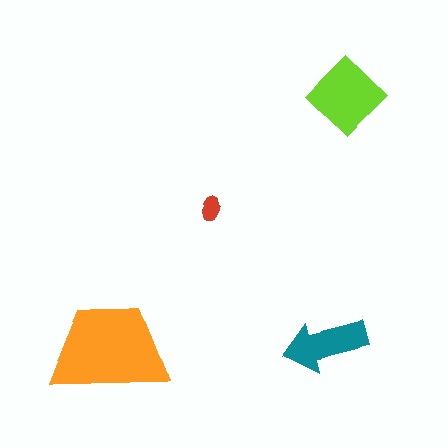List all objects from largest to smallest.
The orange trapezoid, the lime diamond, the teal arrow, the red ellipse.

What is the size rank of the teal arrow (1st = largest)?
3rd.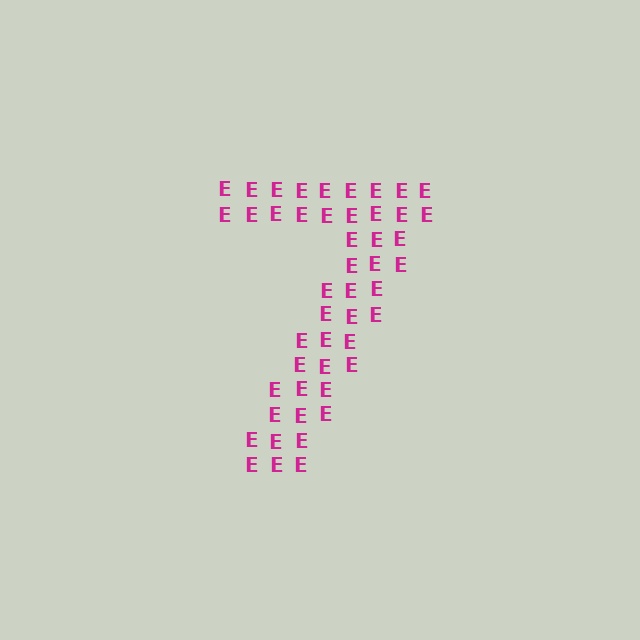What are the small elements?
The small elements are letter E's.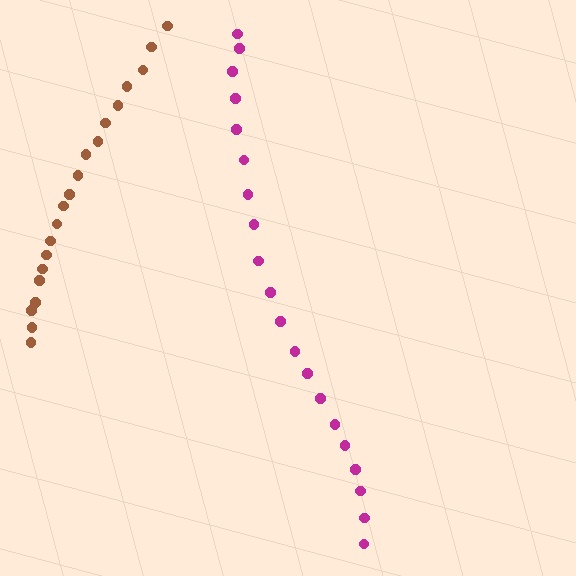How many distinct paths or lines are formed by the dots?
There are 2 distinct paths.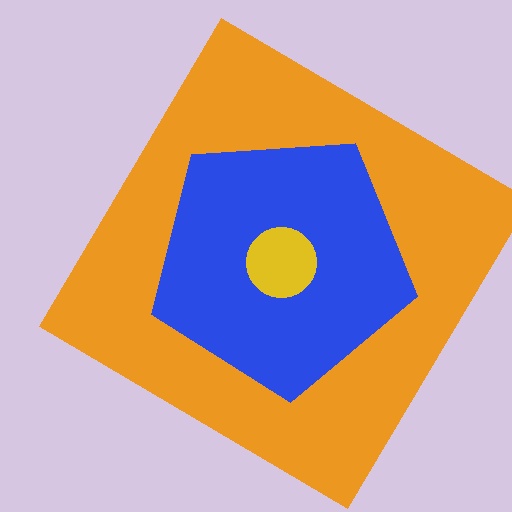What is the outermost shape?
The orange diamond.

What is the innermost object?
The yellow circle.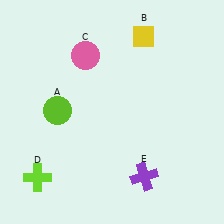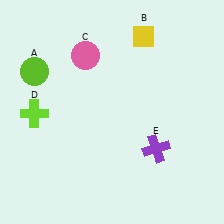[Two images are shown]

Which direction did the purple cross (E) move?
The purple cross (E) moved up.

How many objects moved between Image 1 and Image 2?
3 objects moved between the two images.